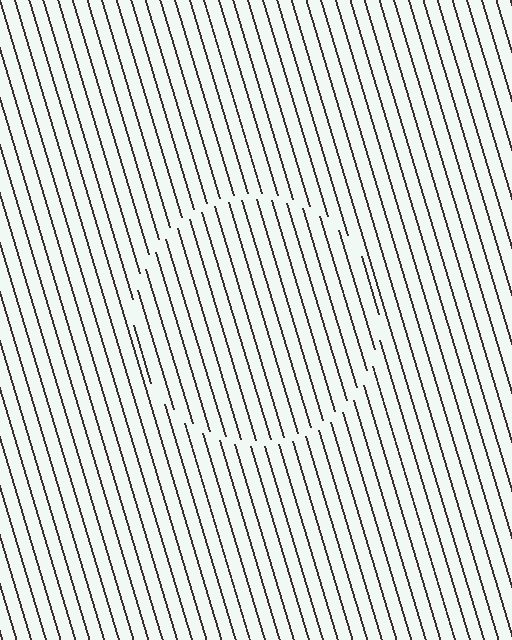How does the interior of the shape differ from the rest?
The interior of the shape contains the same grating, shifted by half a period — the contour is defined by the phase discontinuity where line-ends from the inner and outer gratings abut.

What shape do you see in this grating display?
An illusory circle. The interior of the shape contains the same grating, shifted by half a period — the contour is defined by the phase discontinuity where line-ends from the inner and outer gratings abut.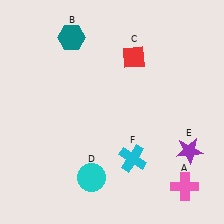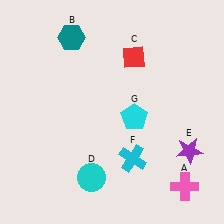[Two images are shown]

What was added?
A cyan pentagon (G) was added in Image 2.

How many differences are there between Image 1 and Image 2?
There is 1 difference between the two images.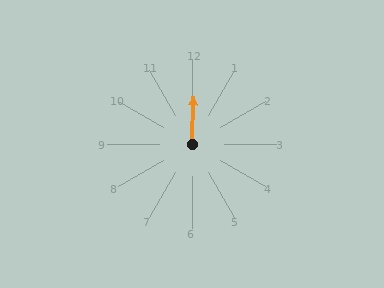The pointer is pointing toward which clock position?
Roughly 12 o'clock.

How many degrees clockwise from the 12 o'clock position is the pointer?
Approximately 2 degrees.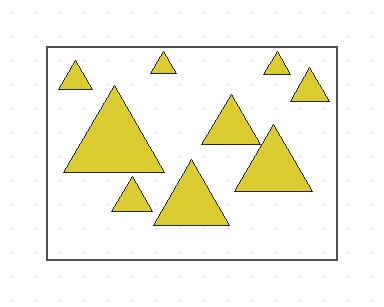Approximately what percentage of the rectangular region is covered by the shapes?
Approximately 20%.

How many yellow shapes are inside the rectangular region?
9.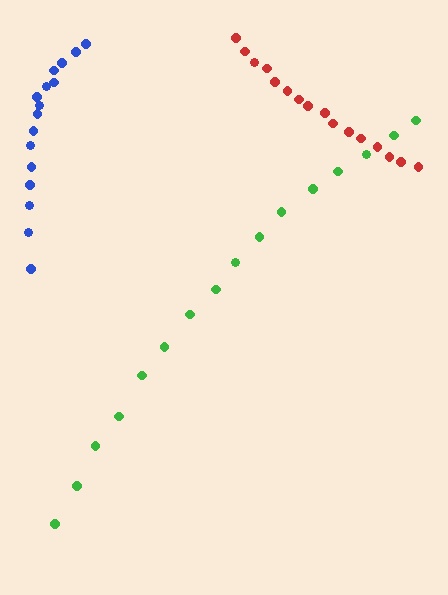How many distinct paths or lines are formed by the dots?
There are 3 distinct paths.